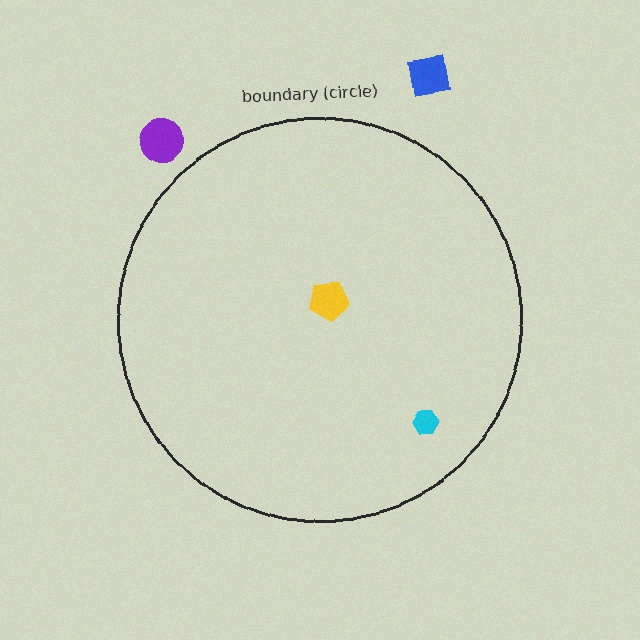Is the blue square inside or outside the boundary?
Outside.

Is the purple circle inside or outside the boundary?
Outside.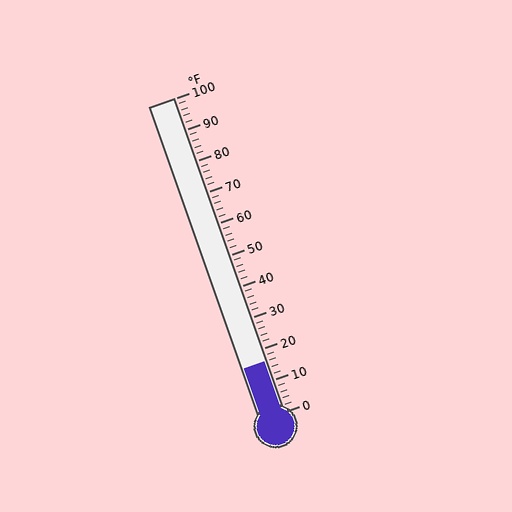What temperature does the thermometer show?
The thermometer shows approximately 16°F.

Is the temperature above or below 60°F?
The temperature is below 60°F.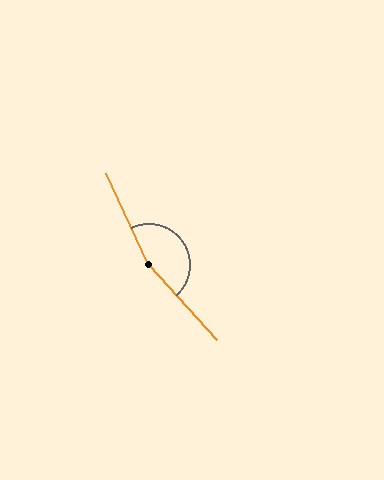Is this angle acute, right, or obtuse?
It is obtuse.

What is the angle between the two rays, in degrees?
Approximately 163 degrees.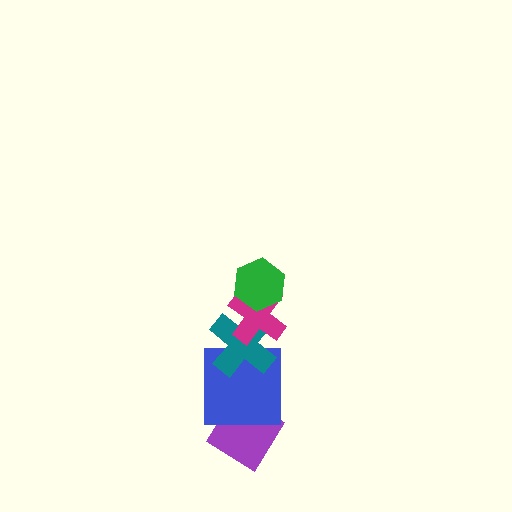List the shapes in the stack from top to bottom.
From top to bottom: the green hexagon, the magenta cross, the teal cross, the blue square, the purple diamond.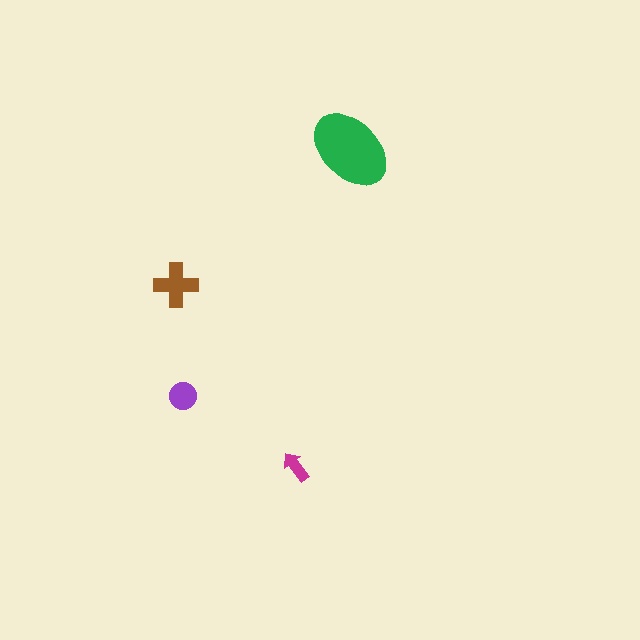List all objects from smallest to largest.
The magenta arrow, the purple circle, the brown cross, the green ellipse.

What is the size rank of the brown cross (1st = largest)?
2nd.